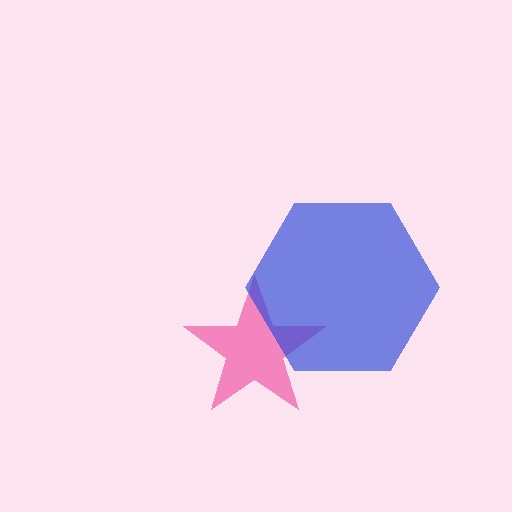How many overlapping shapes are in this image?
There are 2 overlapping shapes in the image.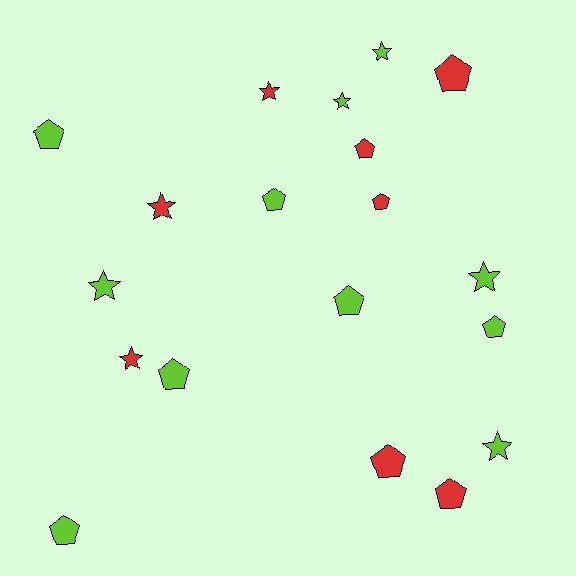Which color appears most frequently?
Lime, with 11 objects.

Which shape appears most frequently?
Pentagon, with 11 objects.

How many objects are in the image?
There are 19 objects.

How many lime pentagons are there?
There are 6 lime pentagons.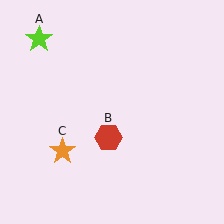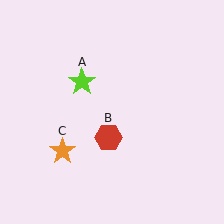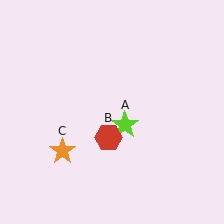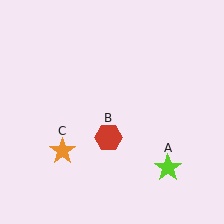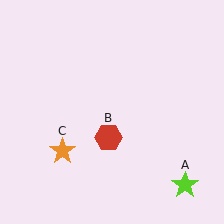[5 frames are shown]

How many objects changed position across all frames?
1 object changed position: lime star (object A).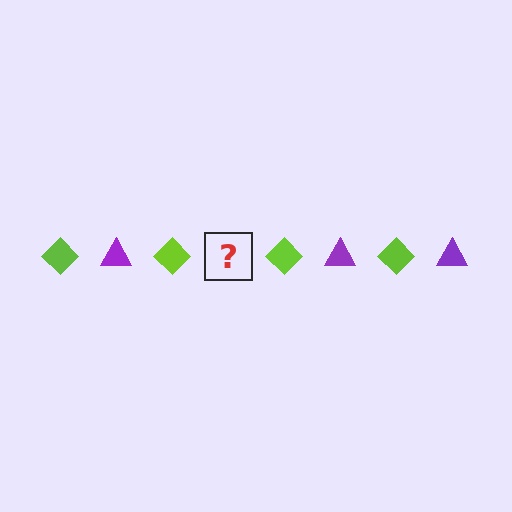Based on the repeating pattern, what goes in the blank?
The blank should be a purple triangle.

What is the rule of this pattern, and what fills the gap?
The rule is that the pattern alternates between lime diamond and purple triangle. The gap should be filled with a purple triangle.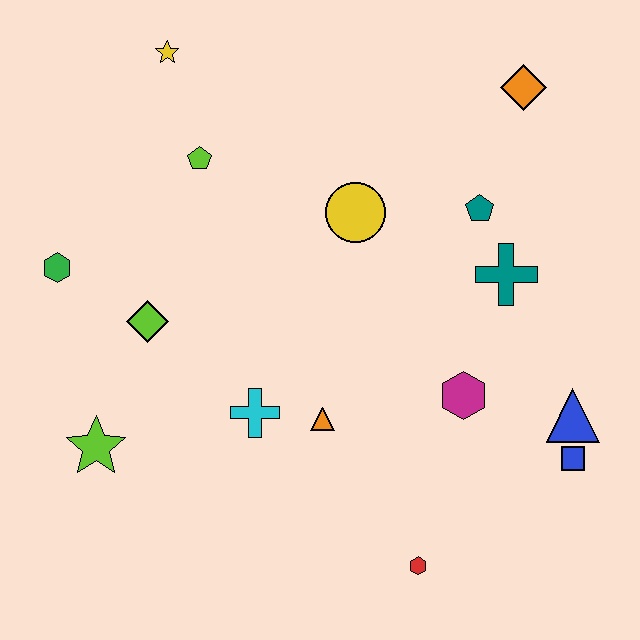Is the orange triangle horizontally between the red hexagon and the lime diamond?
Yes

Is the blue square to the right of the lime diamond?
Yes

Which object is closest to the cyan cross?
The orange triangle is closest to the cyan cross.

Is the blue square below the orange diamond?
Yes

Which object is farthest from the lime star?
The orange diamond is farthest from the lime star.